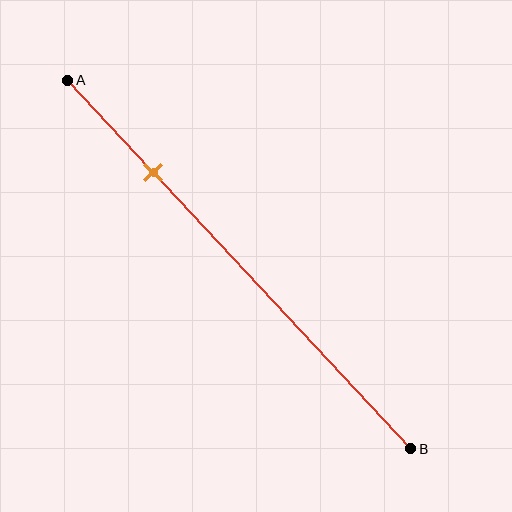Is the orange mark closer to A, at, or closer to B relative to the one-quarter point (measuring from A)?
The orange mark is approximately at the one-quarter point of segment AB.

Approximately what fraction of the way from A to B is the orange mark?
The orange mark is approximately 25% of the way from A to B.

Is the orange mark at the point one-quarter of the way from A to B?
Yes, the mark is approximately at the one-quarter point.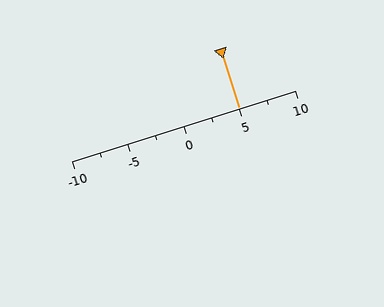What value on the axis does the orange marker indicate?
The marker indicates approximately 5.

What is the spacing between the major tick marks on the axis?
The major ticks are spaced 5 apart.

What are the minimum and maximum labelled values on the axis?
The axis runs from -10 to 10.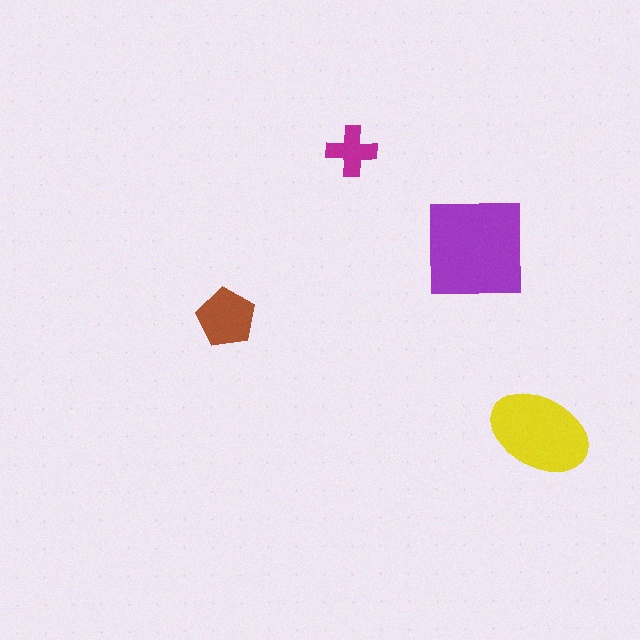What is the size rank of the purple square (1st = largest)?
1st.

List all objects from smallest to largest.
The magenta cross, the brown pentagon, the yellow ellipse, the purple square.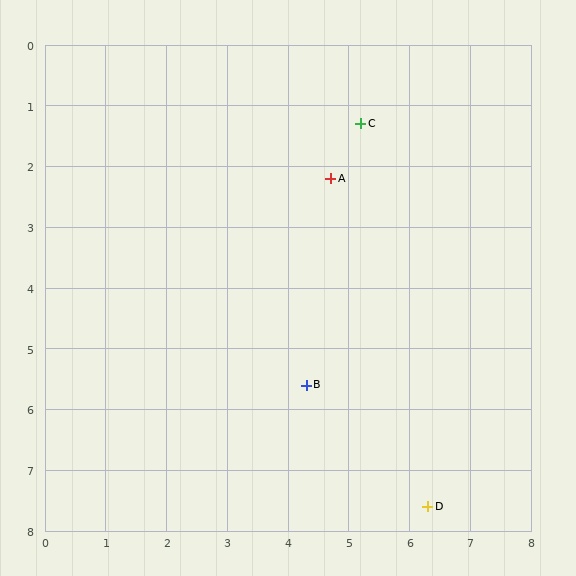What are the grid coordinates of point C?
Point C is at approximately (5.2, 1.3).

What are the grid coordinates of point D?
Point D is at approximately (6.3, 7.6).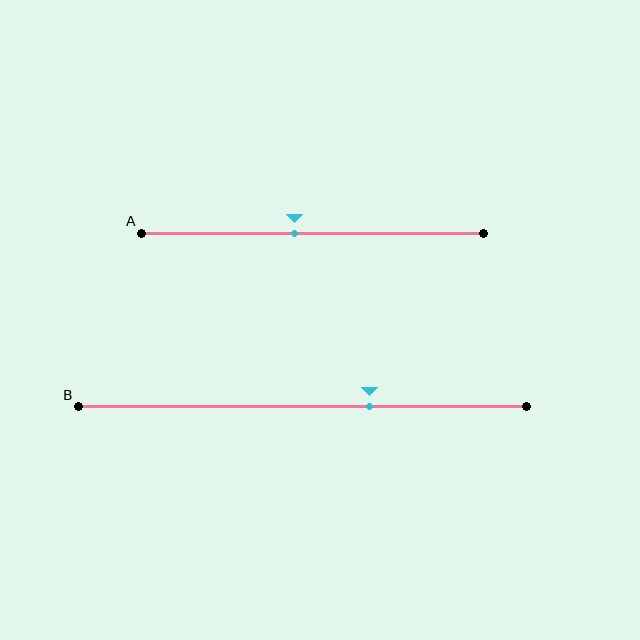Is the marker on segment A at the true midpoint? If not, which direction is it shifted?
No, the marker on segment A is shifted to the left by about 5% of the segment length.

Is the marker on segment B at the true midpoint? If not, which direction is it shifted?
No, the marker on segment B is shifted to the right by about 15% of the segment length.